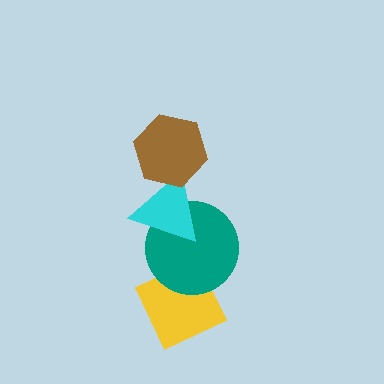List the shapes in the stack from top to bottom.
From top to bottom: the brown hexagon, the cyan triangle, the teal circle, the yellow diamond.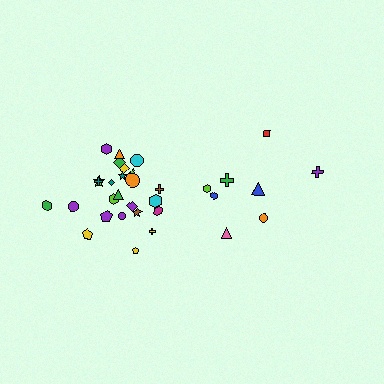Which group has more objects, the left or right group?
The left group.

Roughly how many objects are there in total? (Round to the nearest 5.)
Roughly 35 objects in total.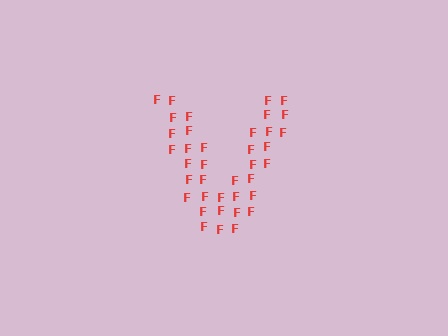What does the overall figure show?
The overall figure shows the letter V.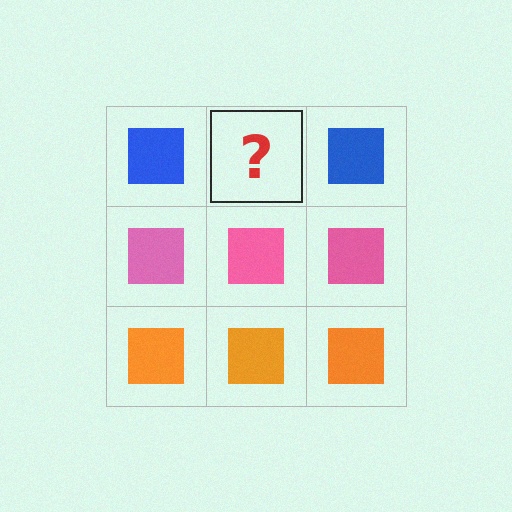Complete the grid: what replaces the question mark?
The question mark should be replaced with a blue square.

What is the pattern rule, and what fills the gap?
The rule is that each row has a consistent color. The gap should be filled with a blue square.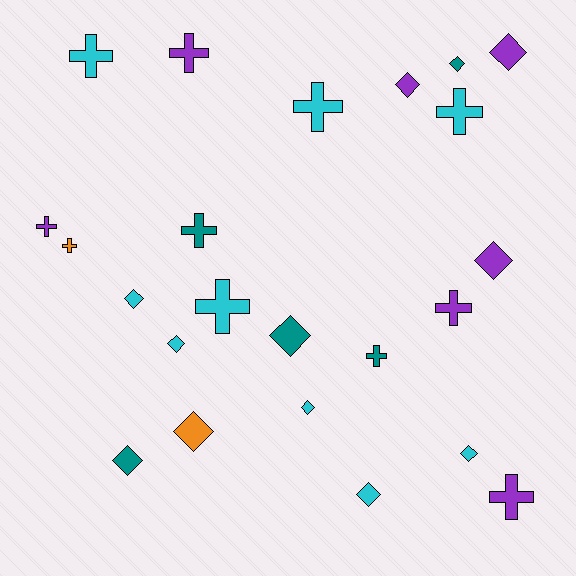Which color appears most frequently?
Cyan, with 9 objects.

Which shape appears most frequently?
Diamond, with 12 objects.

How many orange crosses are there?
There is 1 orange cross.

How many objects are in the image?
There are 23 objects.